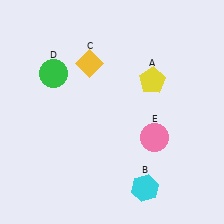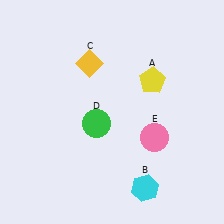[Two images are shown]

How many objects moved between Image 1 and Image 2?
1 object moved between the two images.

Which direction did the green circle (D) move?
The green circle (D) moved down.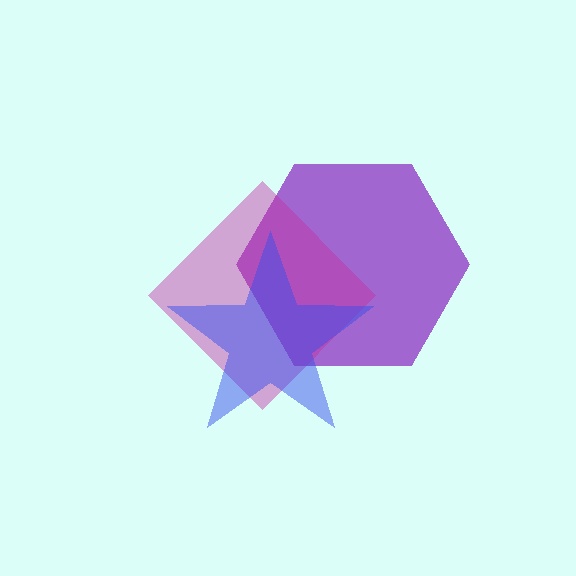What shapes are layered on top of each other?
The layered shapes are: a purple hexagon, a magenta diamond, a blue star.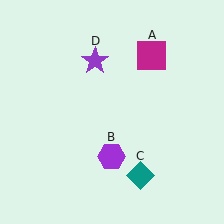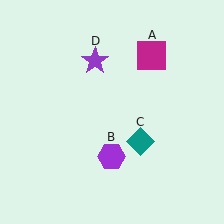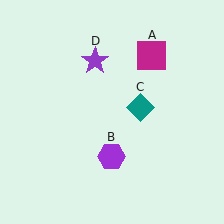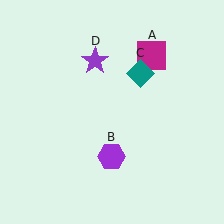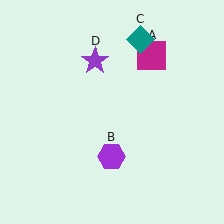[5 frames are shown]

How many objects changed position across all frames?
1 object changed position: teal diamond (object C).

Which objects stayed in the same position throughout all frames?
Magenta square (object A) and purple hexagon (object B) and purple star (object D) remained stationary.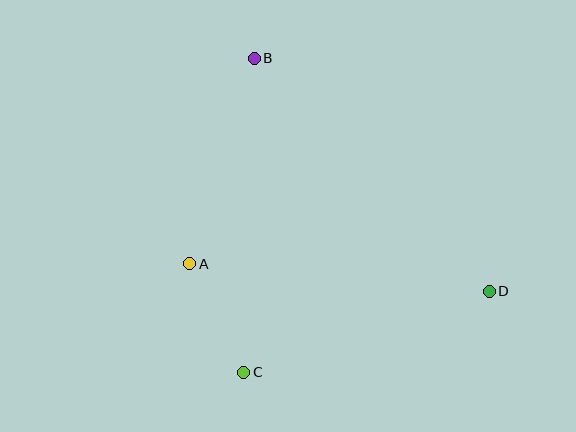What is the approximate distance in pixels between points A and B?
The distance between A and B is approximately 215 pixels.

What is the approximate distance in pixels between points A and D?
The distance between A and D is approximately 301 pixels.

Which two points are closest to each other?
Points A and C are closest to each other.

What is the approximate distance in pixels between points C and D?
The distance between C and D is approximately 258 pixels.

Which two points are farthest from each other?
Points B and D are farthest from each other.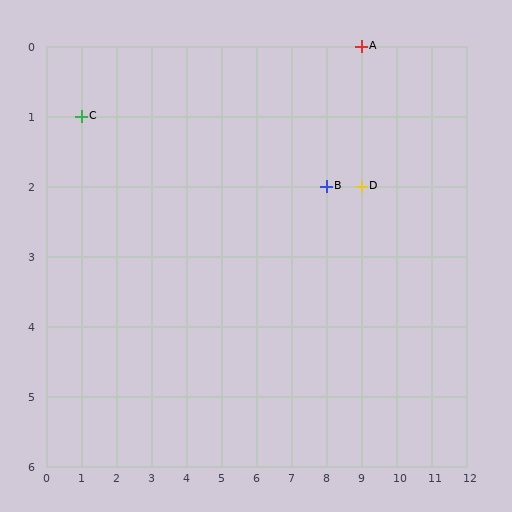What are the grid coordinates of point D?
Point D is at grid coordinates (9, 2).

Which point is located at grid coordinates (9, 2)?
Point D is at (9, 2).